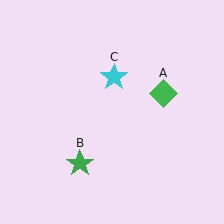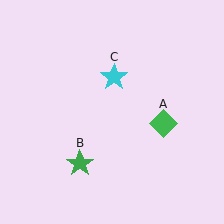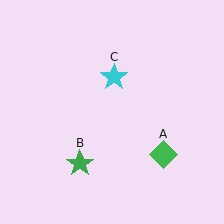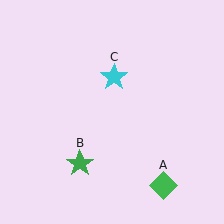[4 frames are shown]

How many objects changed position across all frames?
1 object changed position: green diamond (object A).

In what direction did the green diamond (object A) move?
The green diamond (object A) moved down.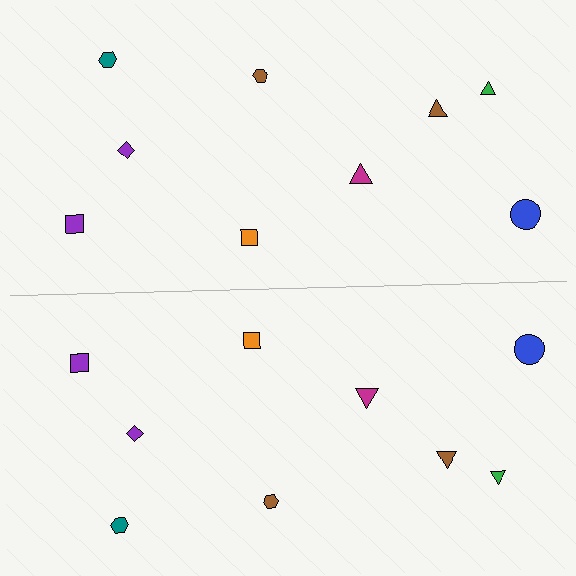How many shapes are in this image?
There are 18 shapes in this image.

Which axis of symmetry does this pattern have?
The pattern has a horizontal axis of symmetry running through the center of the image.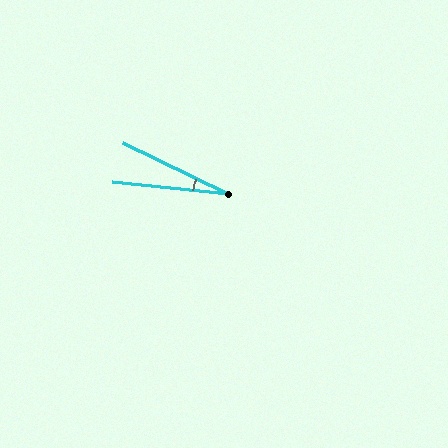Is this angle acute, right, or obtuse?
It is acute.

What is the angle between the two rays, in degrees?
Approximately 20 degrees.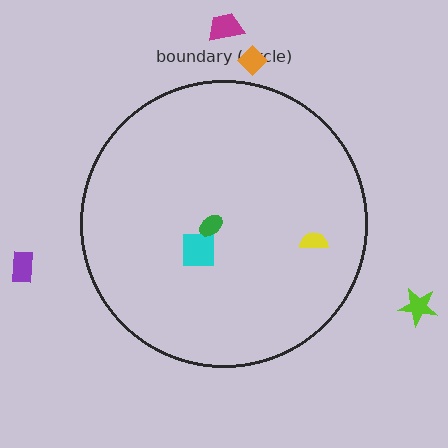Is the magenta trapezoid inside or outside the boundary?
Outside.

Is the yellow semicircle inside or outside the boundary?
Inside.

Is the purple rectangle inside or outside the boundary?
Outside.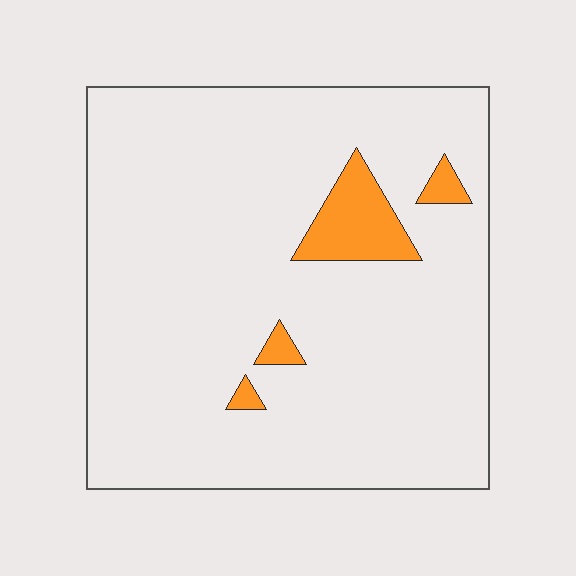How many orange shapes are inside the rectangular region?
4.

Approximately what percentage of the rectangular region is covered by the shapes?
Approximately 5%.